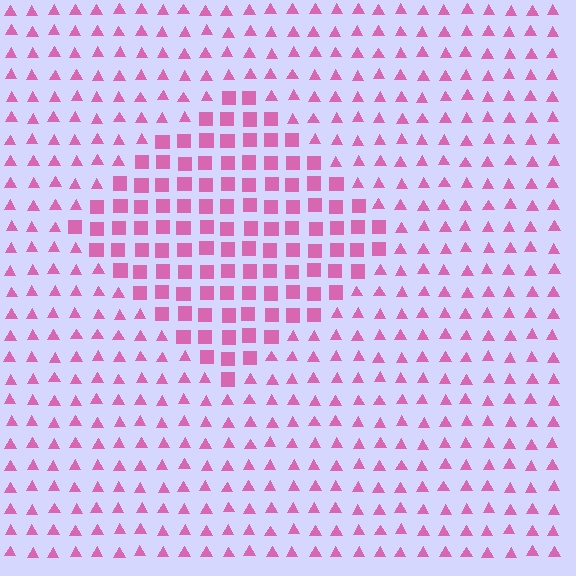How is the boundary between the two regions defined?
The boundary is defined by a change in element shape: squares inside vs. triangles outside. All elements share the same color and spacing.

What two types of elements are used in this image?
The image uses squares inside the diamond region and triangles outside it.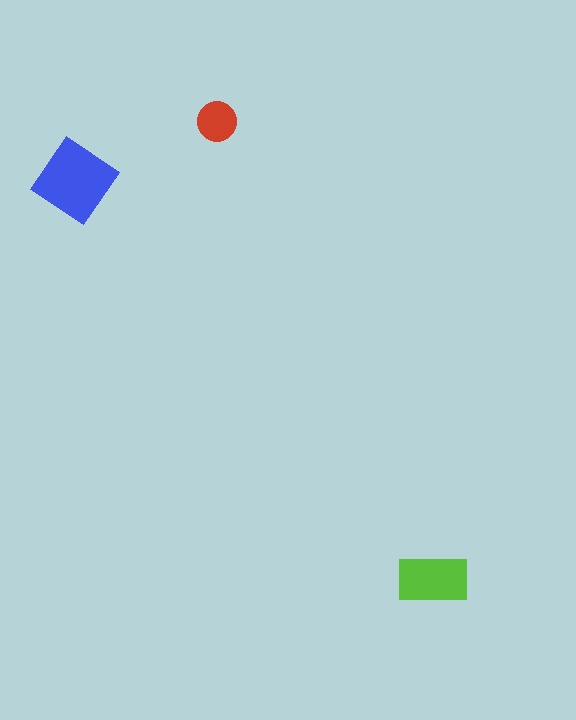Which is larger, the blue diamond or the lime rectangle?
The blue diamond.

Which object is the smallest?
The red circle.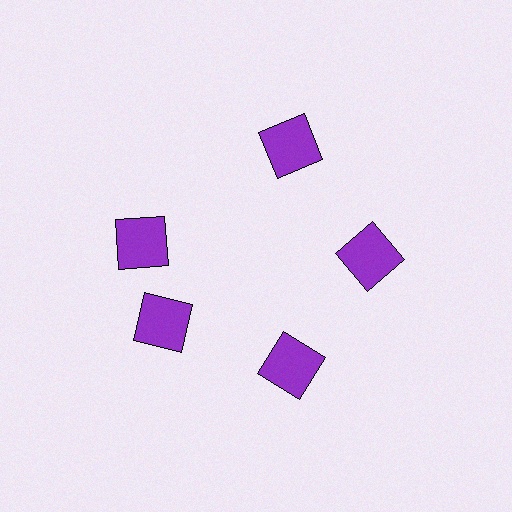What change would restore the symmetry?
The symmetry would be restored by rotating it back into even spacing with its neighbors so that all 5 squares sit at equal angles and equal distance from the center.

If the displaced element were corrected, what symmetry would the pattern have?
It would have 5-fold rotational symmetry — the pattern would map onto itself every 72 degrees.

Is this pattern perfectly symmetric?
No. The 5 purple squares are arranged in a ring, but one element near the 10 o'clock position is rotated out of alignment along the ring, breaking the 5-fold rotational symmetry.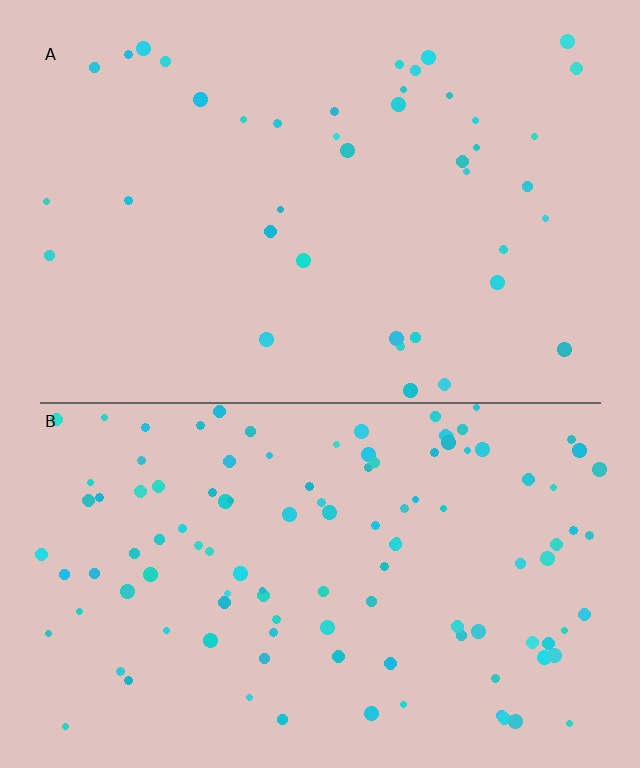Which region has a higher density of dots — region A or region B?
B (the bottom).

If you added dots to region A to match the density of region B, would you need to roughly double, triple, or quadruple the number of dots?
Approximately triple.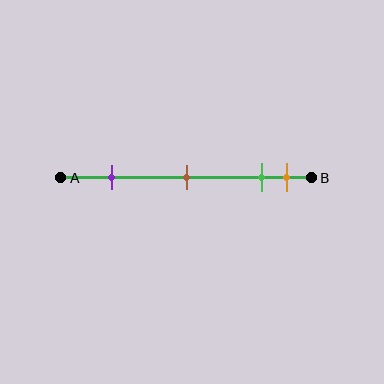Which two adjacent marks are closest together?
The green and orange marks are the closest adjacent pair.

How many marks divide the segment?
There are 4 marks dividing the segment.